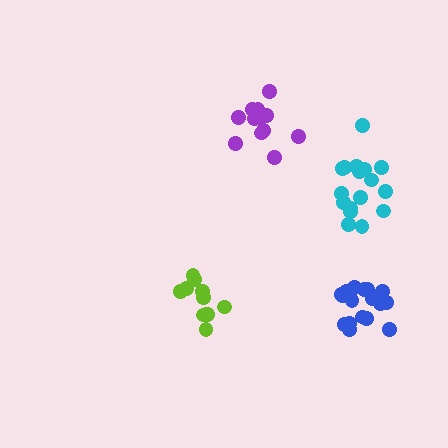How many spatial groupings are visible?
There are 4 spatial groupings.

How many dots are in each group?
Group 1: 13 dots, Group 2: 17 dots, Group 3: 11 dots, Group 4: 17 dots (58 total).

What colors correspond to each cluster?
The clusters are colored: purple, cyan, lime, blue.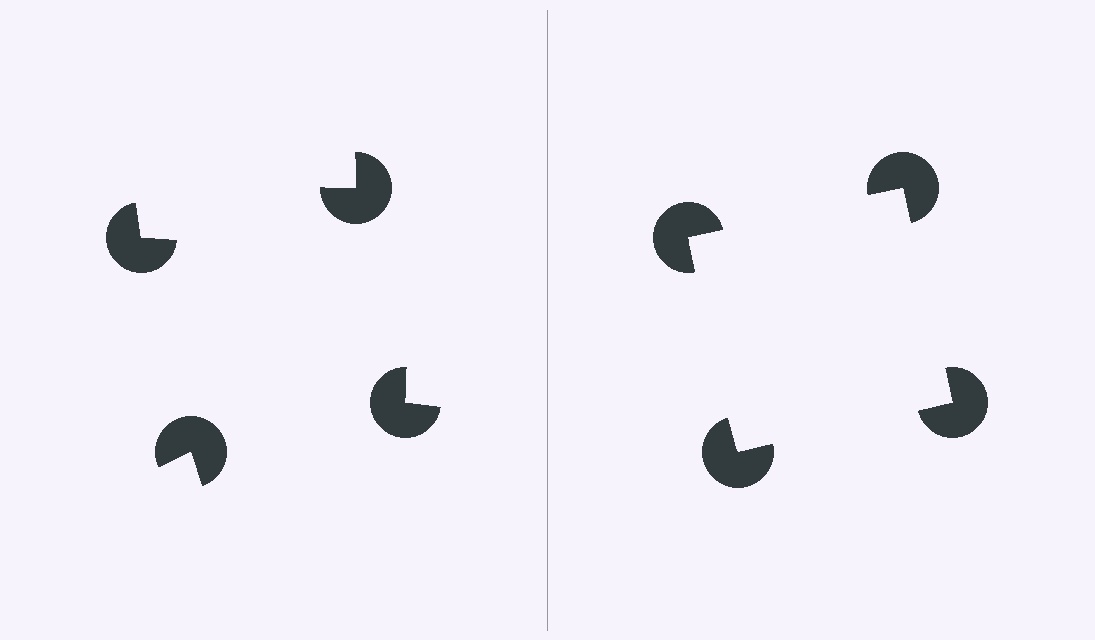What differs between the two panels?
The pac-man discs are positioned identically on both sides; only the wedge orientations differ. On the right they align to a square; on the left they are misaligned.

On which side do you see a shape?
An illusory square appears on the right side. On the left side the wedge cuts are rotated, so no coherent shape forms.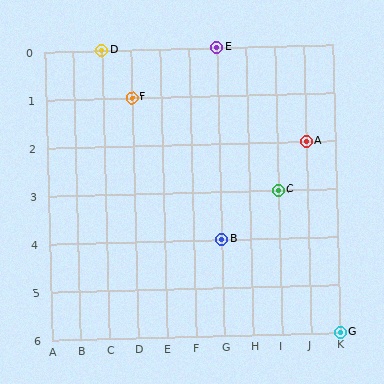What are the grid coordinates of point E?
Point E is at grid coordinates (G, 0).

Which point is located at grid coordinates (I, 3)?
Point C is at (I, 3).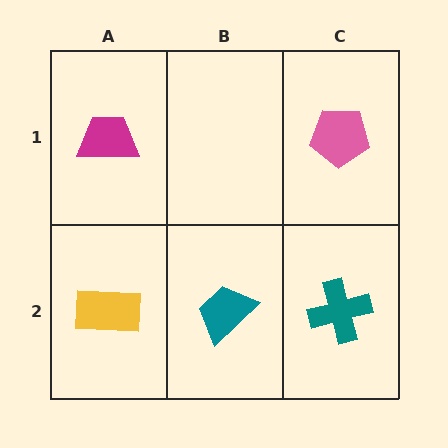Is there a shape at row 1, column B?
No, that cell is empty.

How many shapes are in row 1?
2 shapes.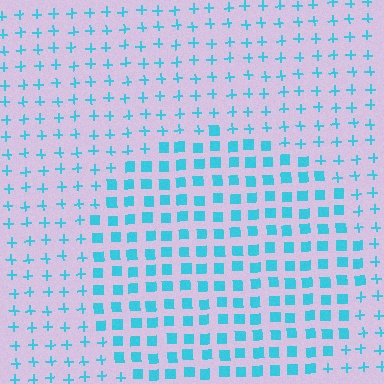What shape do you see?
I see a circle.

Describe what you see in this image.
The image is filled with small cyan elements arranged in a uniform grid. A circle-shaped region contains squares, while the surrounding area contains plus signs. The boundary is defined purely by the change in element shape.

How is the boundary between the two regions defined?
The boundary is defined by a change in element shape: squares inside vs. plus signs outside. All elements share the same color and spacing.